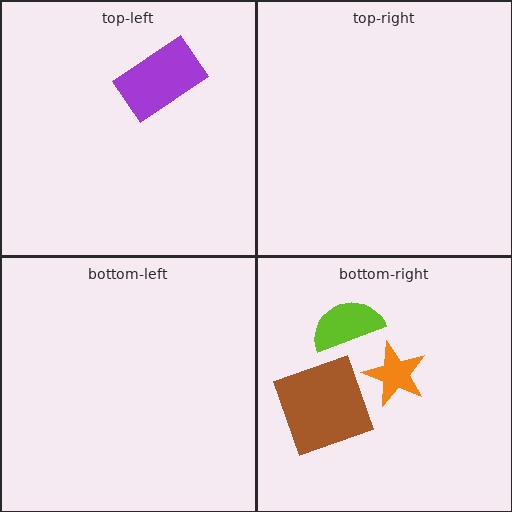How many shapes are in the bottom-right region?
3.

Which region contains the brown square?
The bottom-right region.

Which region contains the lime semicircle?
The bottom-right region.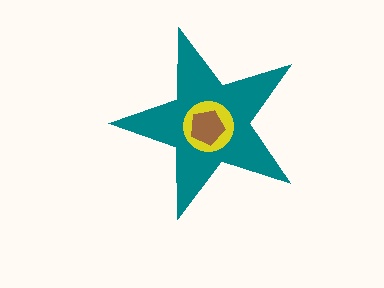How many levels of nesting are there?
3.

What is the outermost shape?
The teal star.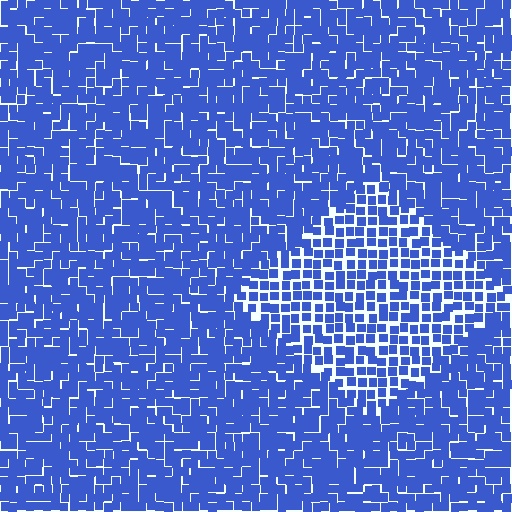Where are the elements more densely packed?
The elements are more densely packed outside the diamond boundary.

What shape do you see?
I see a diamond.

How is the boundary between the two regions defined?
The boundary is defined by a change in element density (approximately 1.5x ratio). All elements are the same color, size, and shape.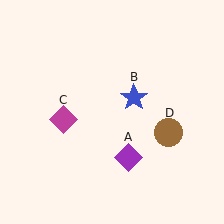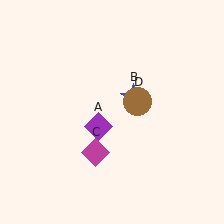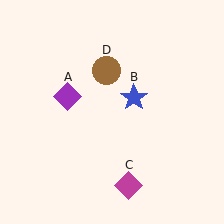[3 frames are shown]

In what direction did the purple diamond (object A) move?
The purple diamond (object A) moved up and to the left.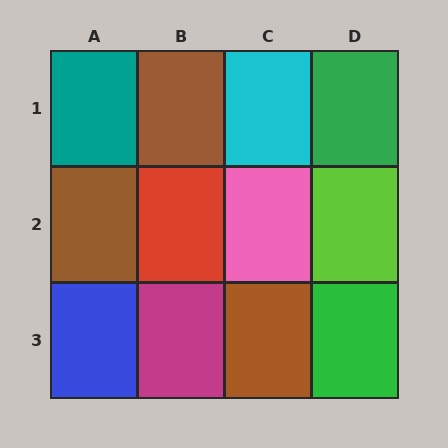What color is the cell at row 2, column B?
Red.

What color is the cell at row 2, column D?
Lime.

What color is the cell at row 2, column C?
Pink.